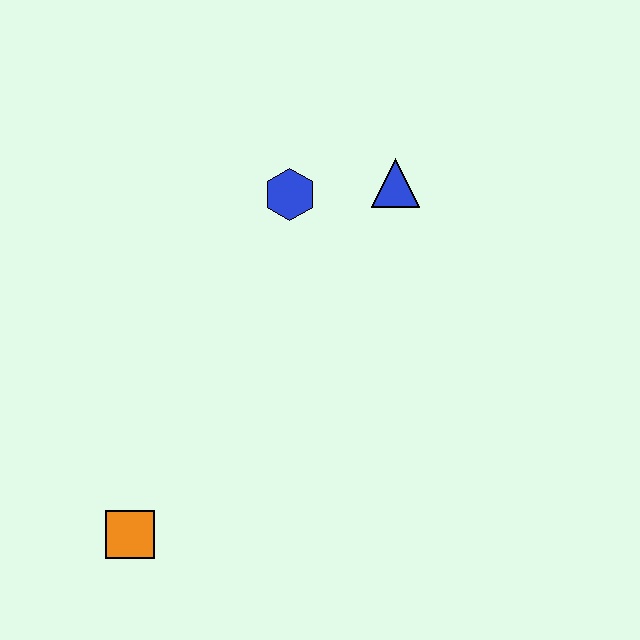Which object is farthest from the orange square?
The blue triangle is farthest from the orange square.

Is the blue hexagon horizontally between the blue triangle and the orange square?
Yes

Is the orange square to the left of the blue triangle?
Yes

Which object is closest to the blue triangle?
The blue hexagon is closest to the blue triangle.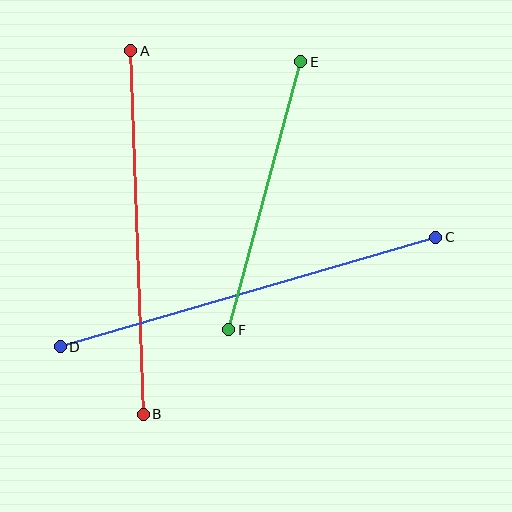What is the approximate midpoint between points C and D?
The midpoint is at approximately (248, 292) pixels.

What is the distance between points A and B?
The distance is approximately 364 pixels.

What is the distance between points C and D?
The distance is approximately 391 pixels.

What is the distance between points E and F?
The distance is approximately 277 pixels.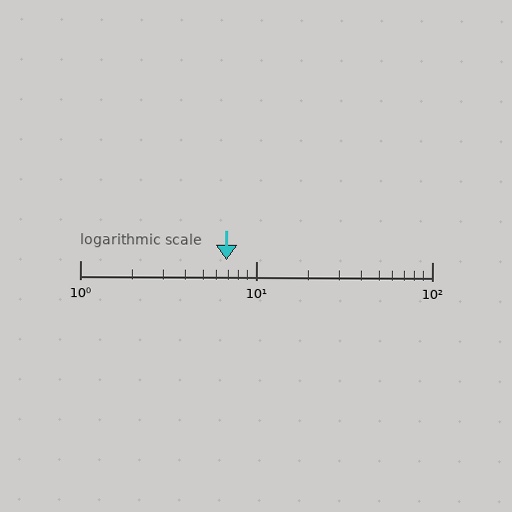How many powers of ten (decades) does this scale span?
The scale spans 2 decades, from 1 to 100.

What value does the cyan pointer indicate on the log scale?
The pointer indicates approximately 6.8.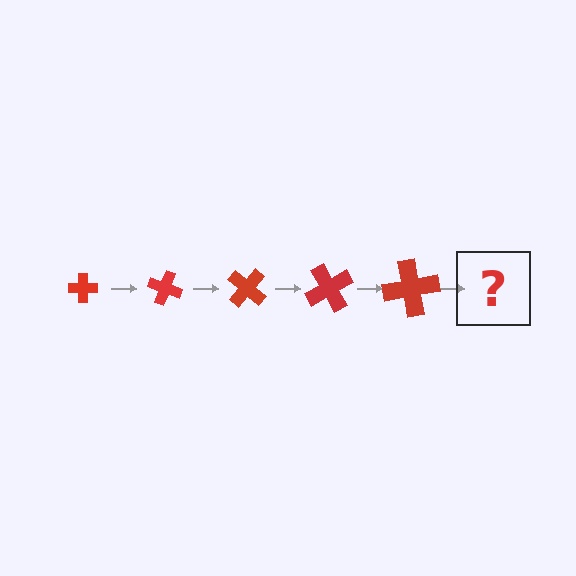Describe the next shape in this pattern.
It should be a cross, larger than the previous one and rotated 100 degrees from the start.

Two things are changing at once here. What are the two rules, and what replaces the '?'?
The two rules are that the cross grows larger each step and it rotates 20 degrees each step. The '?' should be a cross, larger than the previous one and rotated 100 degrees from the start.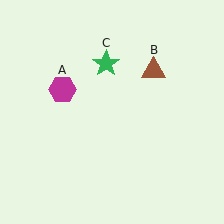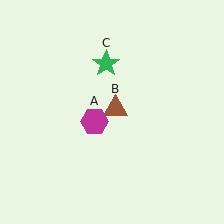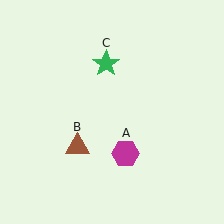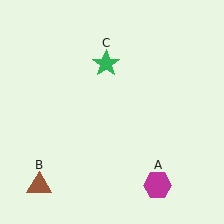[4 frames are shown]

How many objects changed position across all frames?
2 objects changed position: magenta hexagon (object A), brown triangle (object B).